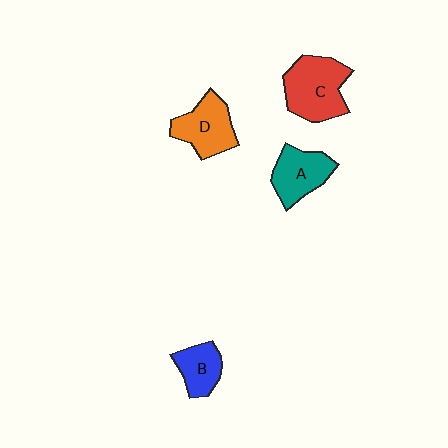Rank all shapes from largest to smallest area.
From largest to smallest: C (red), D (orange), A (teal), B (blue).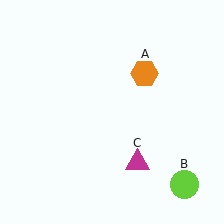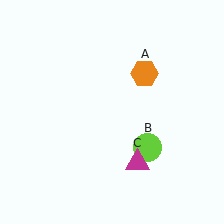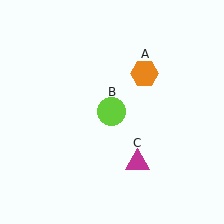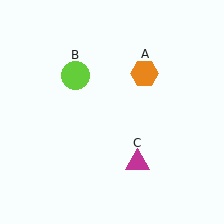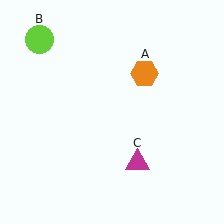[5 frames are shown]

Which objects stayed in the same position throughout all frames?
Orange hexagon (object A) and magenta triangle (object C) remained stationary.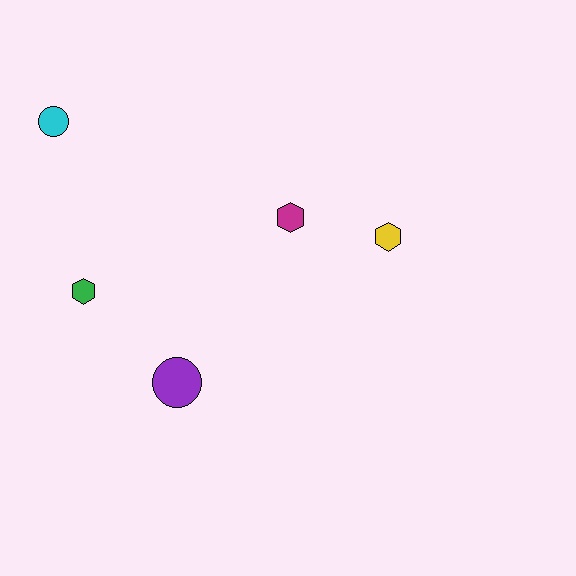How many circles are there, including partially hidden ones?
There are 2 circles.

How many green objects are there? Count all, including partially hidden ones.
There is 1 green object.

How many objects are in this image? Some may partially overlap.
There are 5 objects.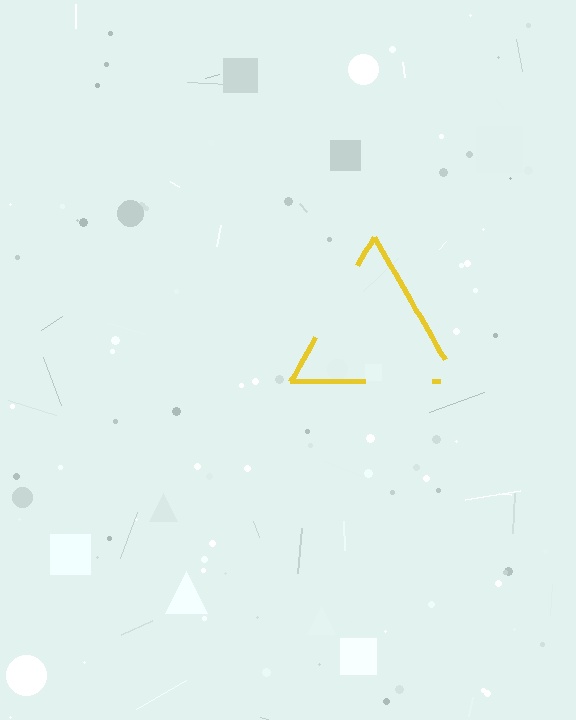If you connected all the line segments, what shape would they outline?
They would outline a triangle.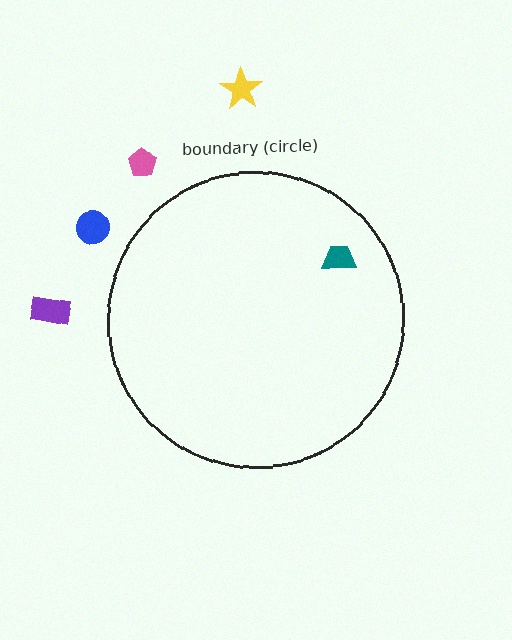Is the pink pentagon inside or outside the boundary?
Outside.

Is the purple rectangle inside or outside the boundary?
Outside.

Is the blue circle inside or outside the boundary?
Outside.